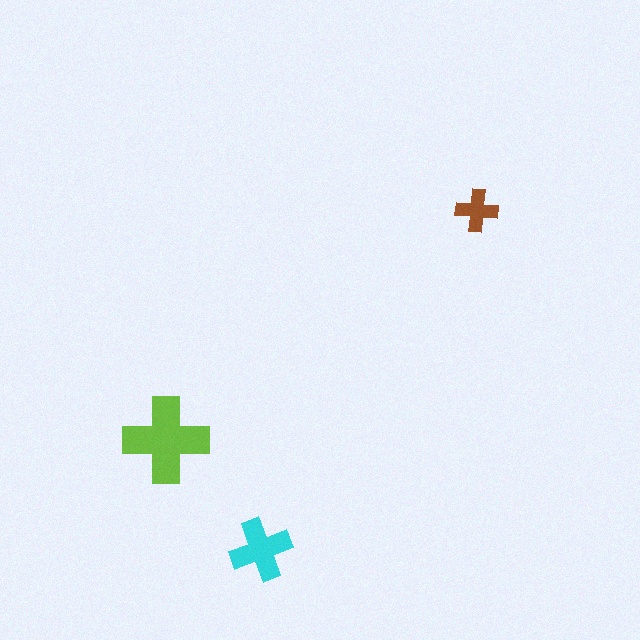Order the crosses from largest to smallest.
the lime one, the cyan one, the brown one.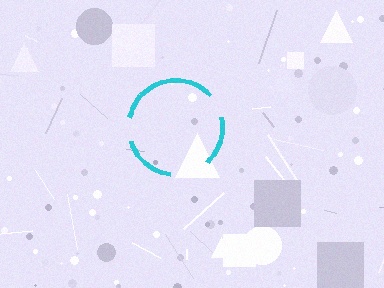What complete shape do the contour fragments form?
The contour fragments form a circle.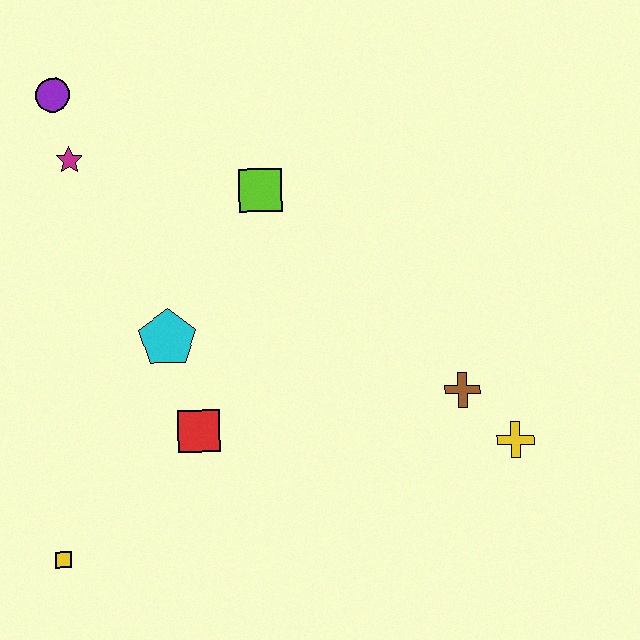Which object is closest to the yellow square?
The red square is closest to the yellow square.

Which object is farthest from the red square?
The purple circle is farthest from the red square.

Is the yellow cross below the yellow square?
No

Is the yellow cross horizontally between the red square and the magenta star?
No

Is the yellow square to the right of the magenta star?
No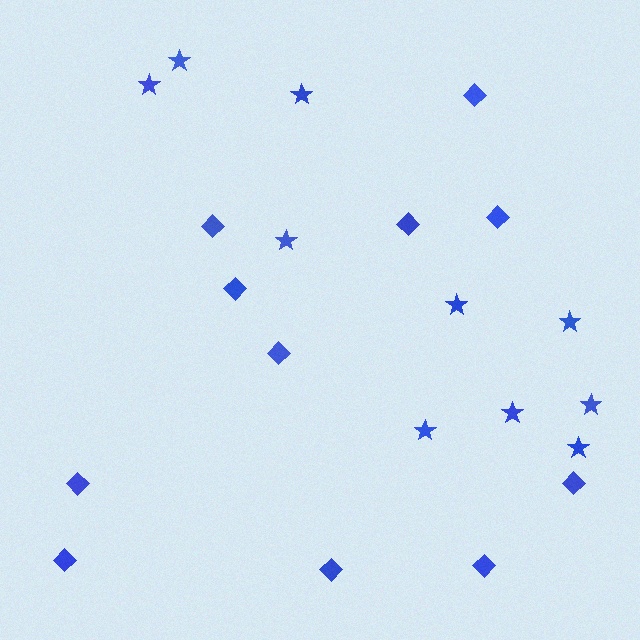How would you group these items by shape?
There are 2 groups: one group of stars (10) and one group of diamonds (11).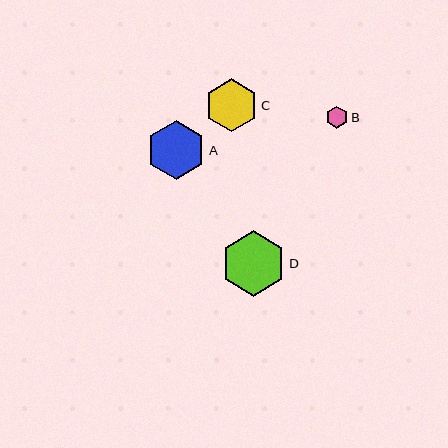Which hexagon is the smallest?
Hexagon B is the smallest with a size of approximately 22 pixels.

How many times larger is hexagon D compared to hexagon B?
Hexagon D is approximately 3.0 times the size of hexagon B.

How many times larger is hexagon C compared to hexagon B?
Hexagon C is approximately 2.4 times the size of hexagon B.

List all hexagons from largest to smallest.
From largest to smallest: D, A, C, B.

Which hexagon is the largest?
Hexagon D is the largest with a size of approximately 65 pixels.